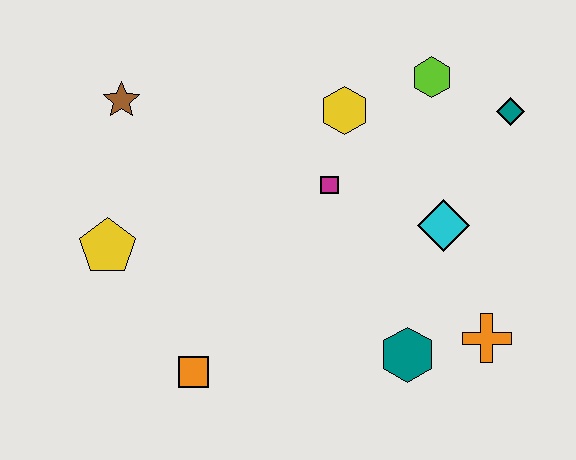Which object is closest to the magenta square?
The yellow hexagon is closest to the magenta square.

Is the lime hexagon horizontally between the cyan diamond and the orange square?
Yes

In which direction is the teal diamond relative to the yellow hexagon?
The teal diamond is to the right of the yellow hexagon.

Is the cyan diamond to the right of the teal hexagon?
Yes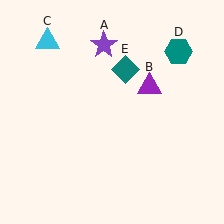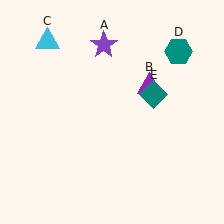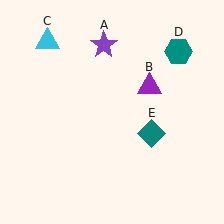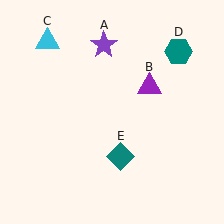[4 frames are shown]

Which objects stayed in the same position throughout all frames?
Purple star (object A) and purple triangle (object B) and cyan triangle (object C) and teal hexagon (object D) remained stationary.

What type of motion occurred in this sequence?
The teal diamond (object E) rotated clockwise around the center of the scene.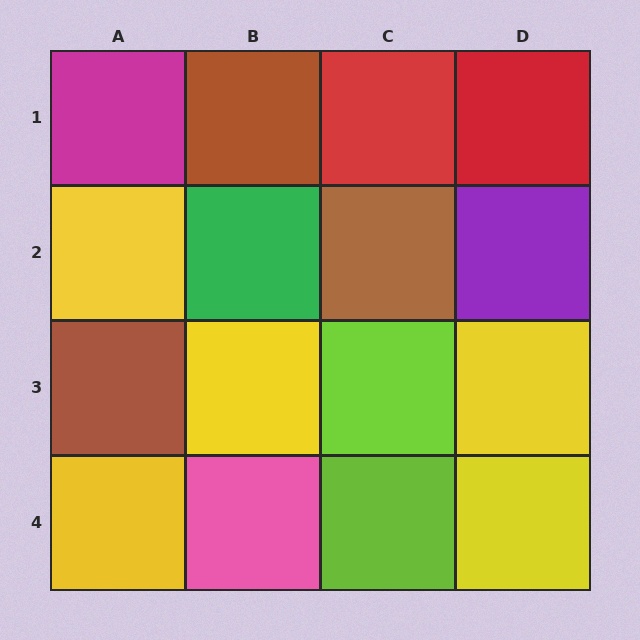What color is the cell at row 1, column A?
Magenta.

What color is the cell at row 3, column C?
Lime.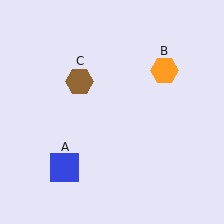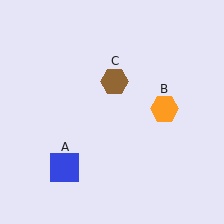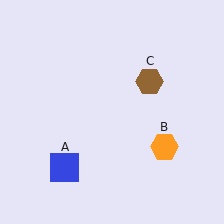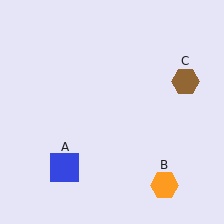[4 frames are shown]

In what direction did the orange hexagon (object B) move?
The orange hexagon (object B) moved down.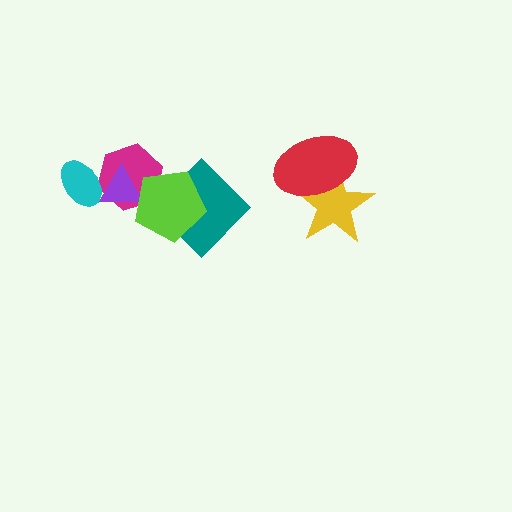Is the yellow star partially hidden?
Yes, it is partially covered by another shape.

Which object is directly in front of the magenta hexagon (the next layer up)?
The purple triangle is directly in front of the magenta hexagon.